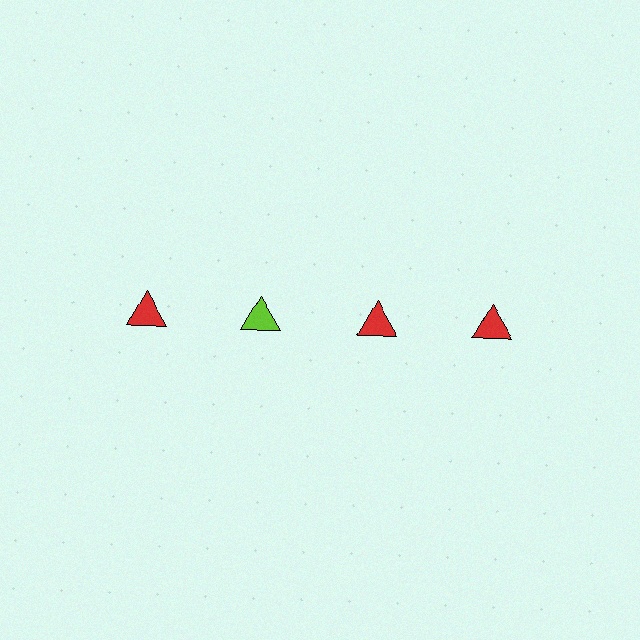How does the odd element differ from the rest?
It has a different color: lime instead of red.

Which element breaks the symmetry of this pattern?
The lime triangle in the top row, second from left column breaks the symmetry. All other shapes are red triangles.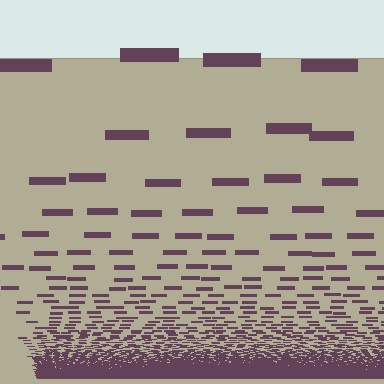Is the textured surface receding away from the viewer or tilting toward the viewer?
The surface appears to tilt toward the viewer. Texture elements get larger and sparser toward the top.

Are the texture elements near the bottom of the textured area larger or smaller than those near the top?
Smaller. The gradient is inverted — elements near the bottom are smaller and denser.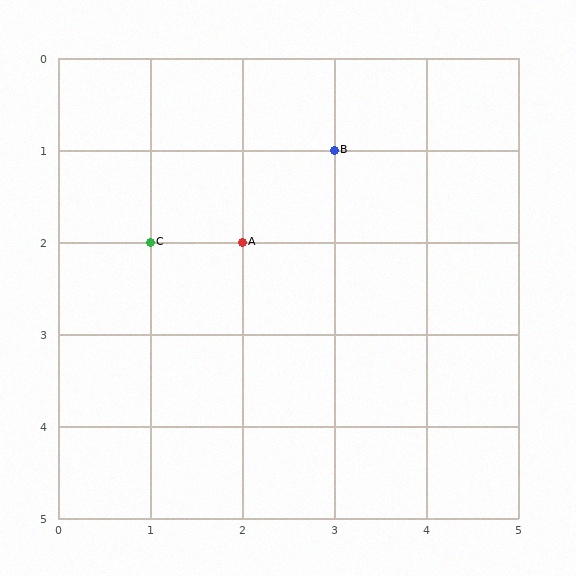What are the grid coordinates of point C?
Point C is at grid coordinates (1, 2).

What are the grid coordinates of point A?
Point A is at grid coordinates (2, 2).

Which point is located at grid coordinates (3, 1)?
Point B is at (3, 1).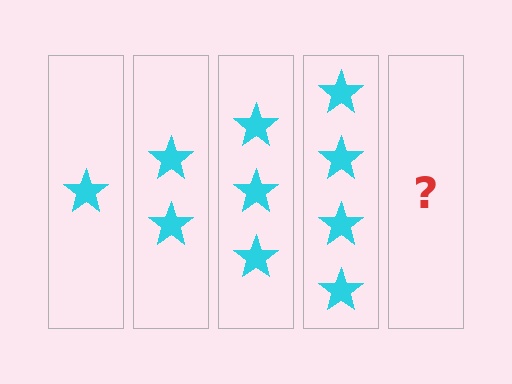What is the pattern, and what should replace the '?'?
The pattern is that each step adds one more star. The '?' should be 5 stars.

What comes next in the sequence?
The next element should be 5 stars.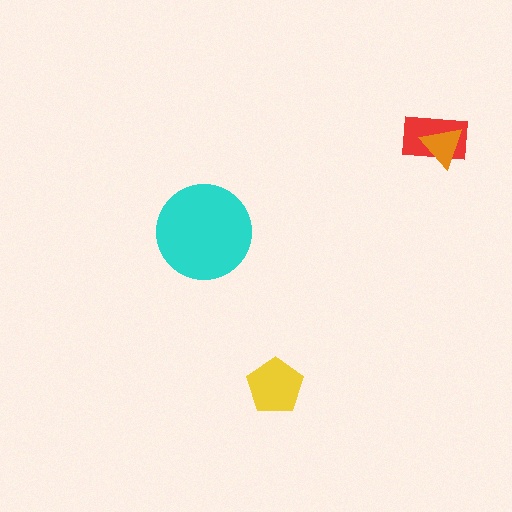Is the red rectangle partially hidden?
Yes, it is partially covered by another shape.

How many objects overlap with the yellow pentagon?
0 objects overlap with the yellow pentagon.